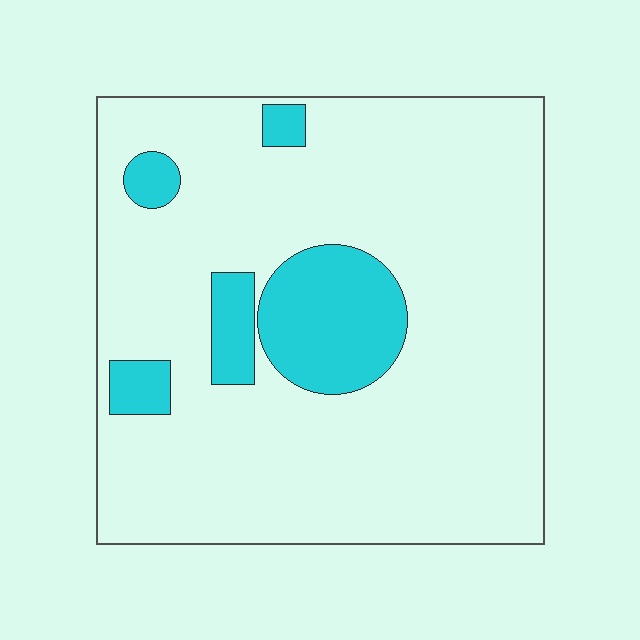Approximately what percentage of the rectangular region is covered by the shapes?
Approximately 15%.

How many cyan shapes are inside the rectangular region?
5.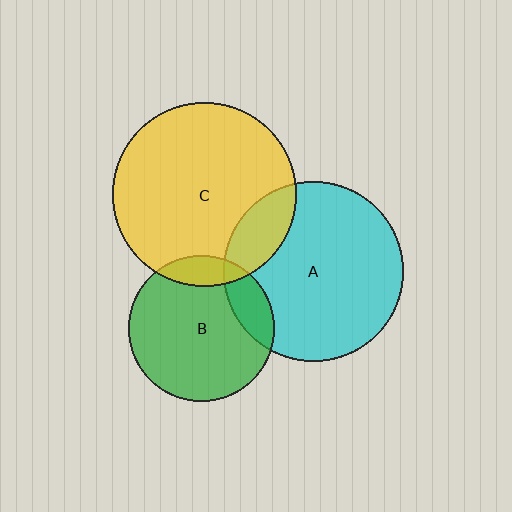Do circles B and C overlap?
Yes.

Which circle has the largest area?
Circle C (yellow).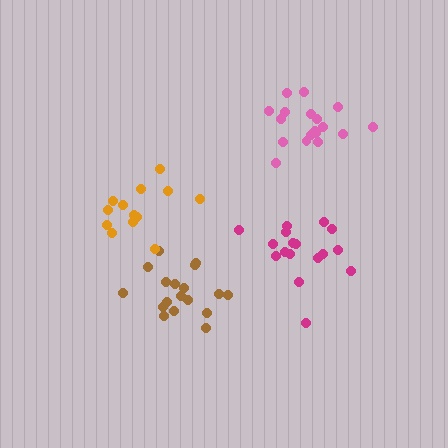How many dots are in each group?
Group 1: 18 dots, Group 2: 17 dots, Group 3: 18 dots, Group 4: 13 dots (66 total).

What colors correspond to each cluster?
The clusters are colored: pink, magenta, brown, orange.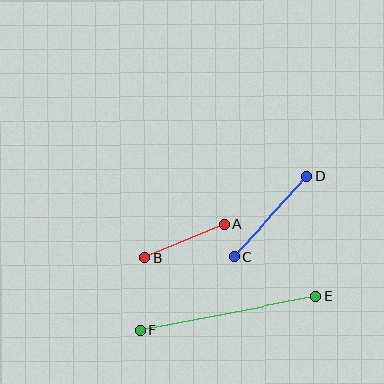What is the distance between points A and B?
The distance is approximately 86 pixels.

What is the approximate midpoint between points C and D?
The midpoint is at approximately (271, 216) pixels.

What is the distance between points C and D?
The distance is approximately 108 pixels.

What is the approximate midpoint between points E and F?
The midpoint is at approximately (228, 313) pixels.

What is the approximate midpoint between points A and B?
The midpoint is at approximately (185, 241) pixels.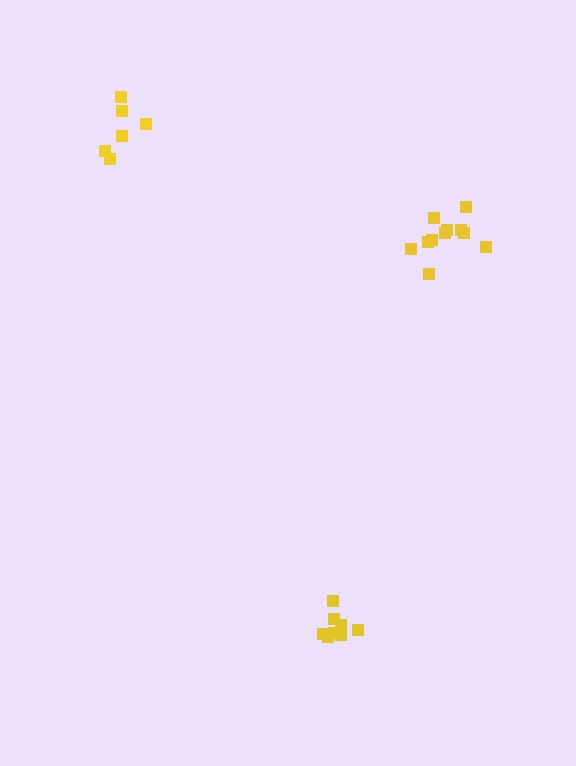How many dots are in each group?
Group 1: 6 dots, Group 2: 12 dots, Group 3: 9 dots (27 total).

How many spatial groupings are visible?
There are 3 spatial groupings.